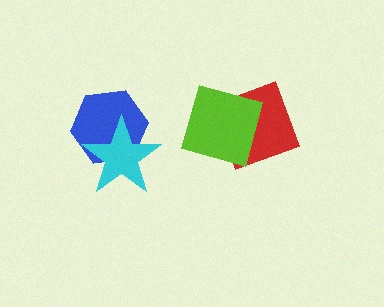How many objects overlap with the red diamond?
1 object overlaps with the red diamond.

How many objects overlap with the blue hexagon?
1 object overlaps with the blue hexagon.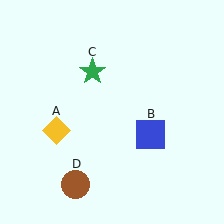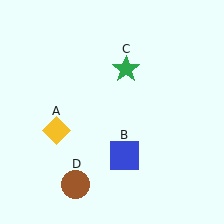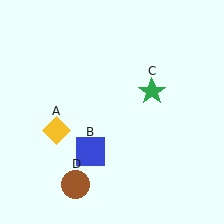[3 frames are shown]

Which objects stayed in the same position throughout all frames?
Yellow diamond (object A) and brown circle (object D) remained stationary.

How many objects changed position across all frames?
2 objects changed position: blue square (object B), green star (object C).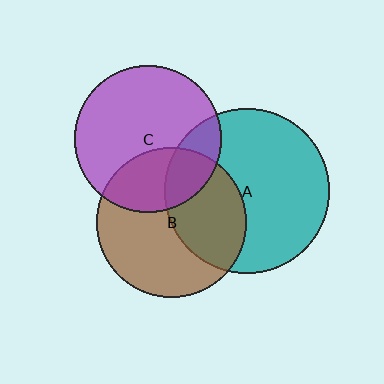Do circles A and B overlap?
Yes.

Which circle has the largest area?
Circle A (teal).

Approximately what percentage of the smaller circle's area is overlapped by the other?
Approximately 40%.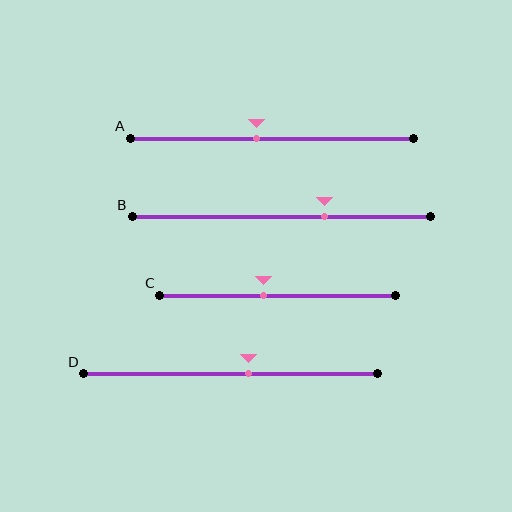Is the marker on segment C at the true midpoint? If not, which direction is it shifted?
No, the marker on segment C is shifted to the left by about 6% of the segment length.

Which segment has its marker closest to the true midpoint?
Segment A has its marker closest to the true midpoint.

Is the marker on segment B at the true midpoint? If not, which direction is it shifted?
No, the marker on segment B is shifted to the right by about 14% of the segment length.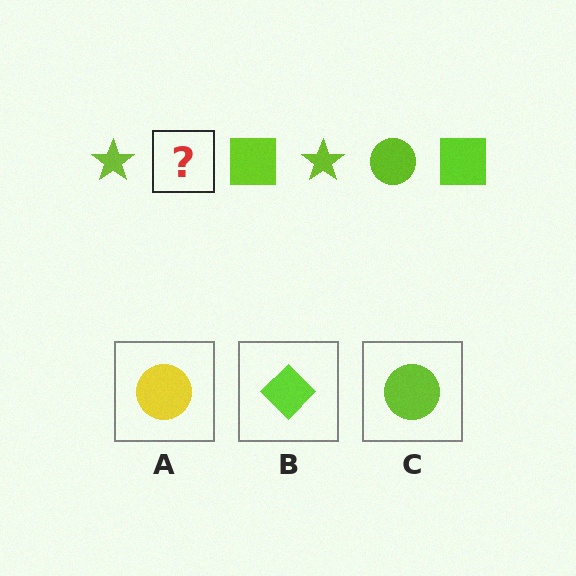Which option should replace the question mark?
Option C.